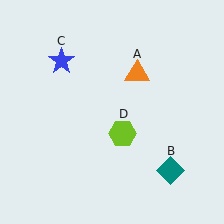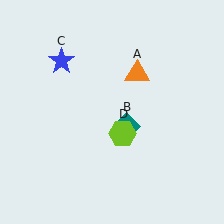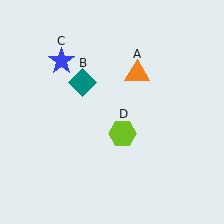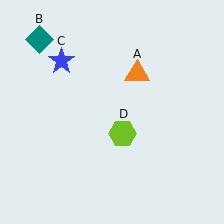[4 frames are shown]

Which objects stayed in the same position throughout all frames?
Orange triangle (object A) and blue star (object C) and lime hexagon (object D) remained stationary.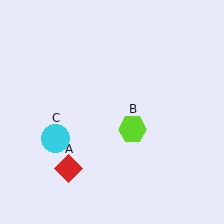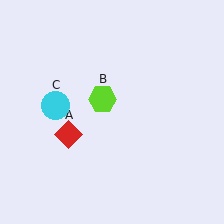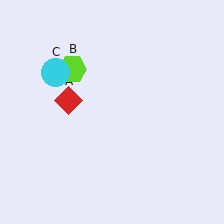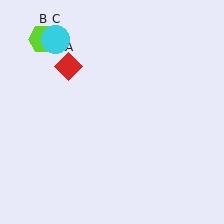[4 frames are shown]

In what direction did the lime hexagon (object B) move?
The lime hexagon (object B) moved up and to the left.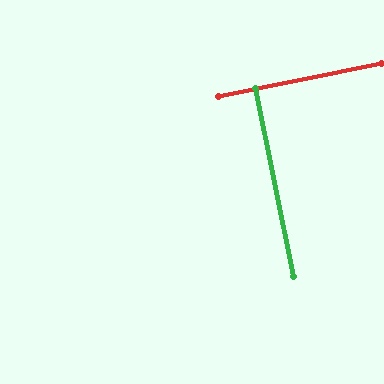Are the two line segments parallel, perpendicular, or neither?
Perpendicular — they meet at approximately 90°.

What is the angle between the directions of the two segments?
Approximately 90 degrees.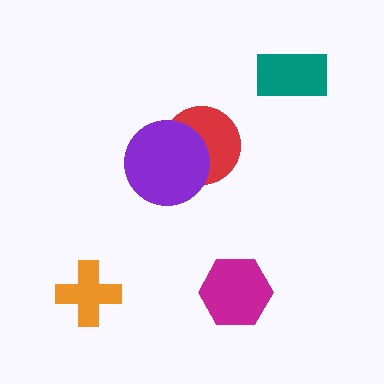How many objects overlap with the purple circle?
1 object overlaps with the purple circle.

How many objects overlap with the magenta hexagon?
0 objects overlap with the magenta hexagon.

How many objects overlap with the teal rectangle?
0 objects overlap with the teal rectangle.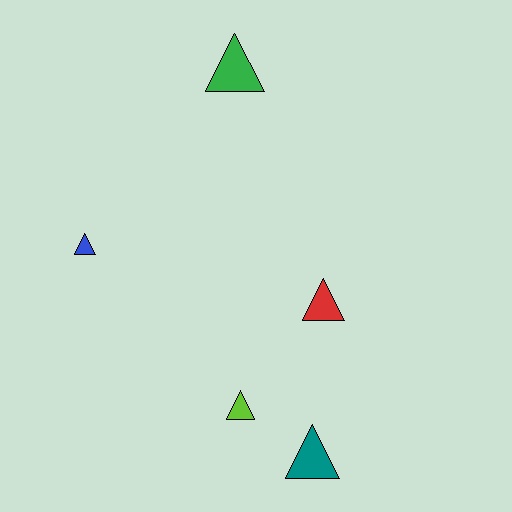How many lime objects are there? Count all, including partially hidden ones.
There is 1 lime object.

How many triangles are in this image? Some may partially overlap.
There are 5 triangles.